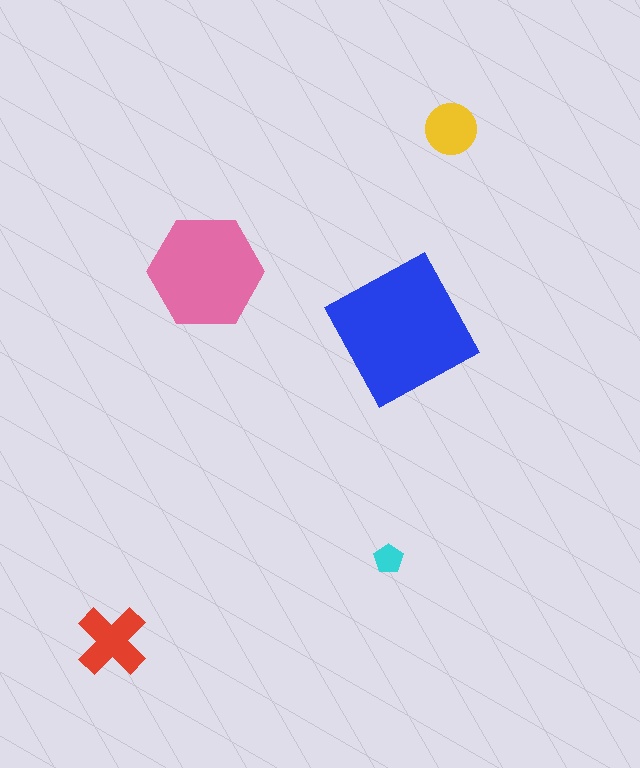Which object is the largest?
The blue square.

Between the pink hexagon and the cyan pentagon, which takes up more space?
The pink hexagon.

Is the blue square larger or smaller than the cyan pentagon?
Larger.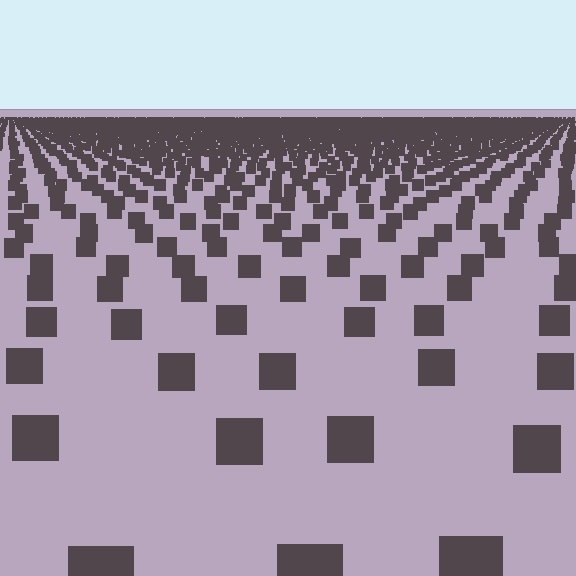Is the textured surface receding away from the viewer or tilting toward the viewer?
The surface is receding away from the viewer. Texture elements get smaller and denser toward the top.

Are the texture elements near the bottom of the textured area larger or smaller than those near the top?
Larger. Near the bottom, elements are closer to the viewer and appear at a bigger on-screen size.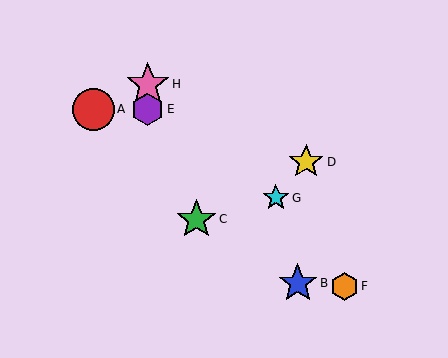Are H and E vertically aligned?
Yes, both are at x≈148.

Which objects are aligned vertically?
Objects E, H are aligned vertically.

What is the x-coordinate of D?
Object D is at x≈306.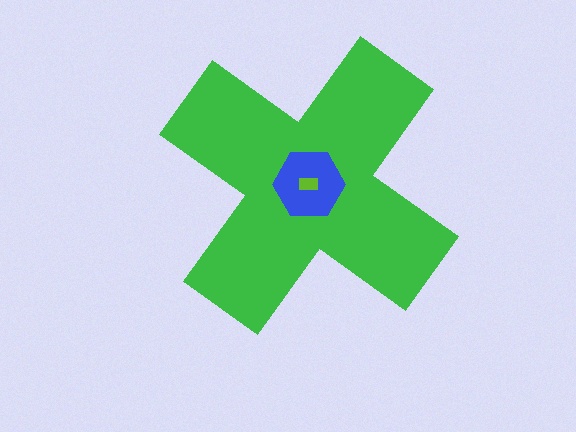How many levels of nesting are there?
3.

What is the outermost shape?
The green cross.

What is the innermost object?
The lime rectangle.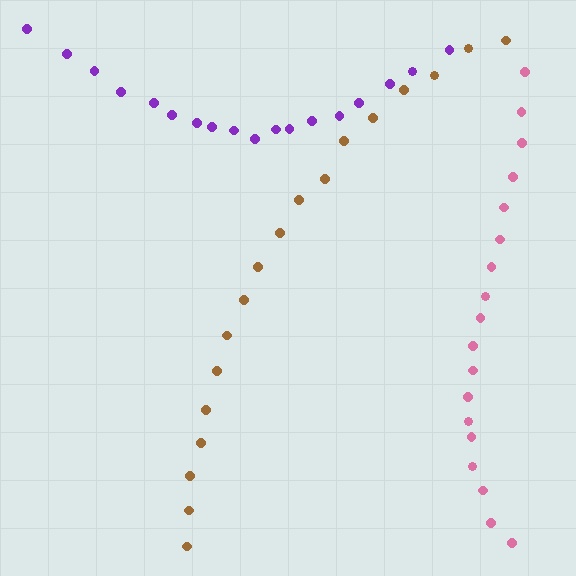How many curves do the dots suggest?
There are 3 distinct paths.